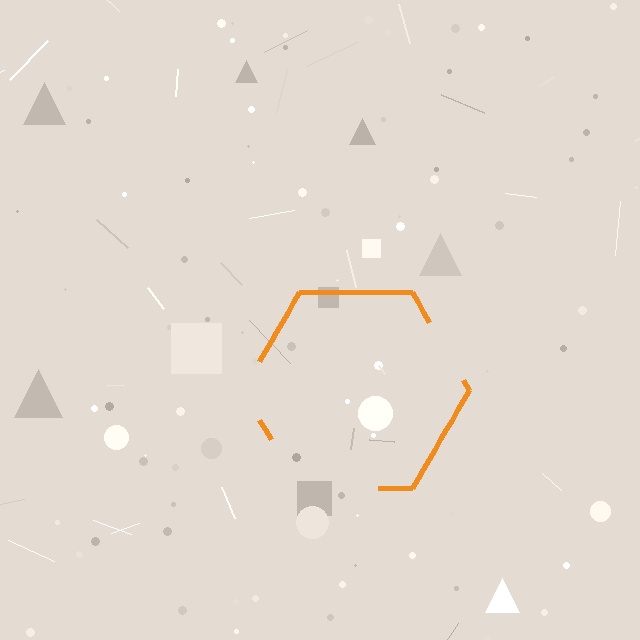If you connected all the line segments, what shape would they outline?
They would outline a hexagon.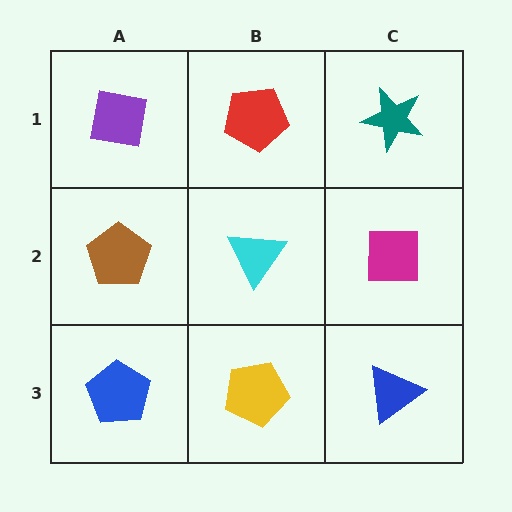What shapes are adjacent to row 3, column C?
A magenta square (row 2, column C), a yellow pentagon (row 3, column B).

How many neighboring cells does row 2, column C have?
3.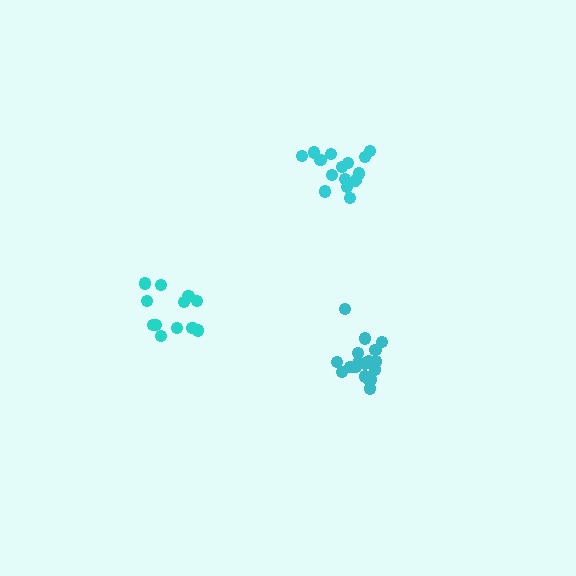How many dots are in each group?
Group 1: 15 dots, Group 2: 12 dots, Group 3: 18 dots (45 total).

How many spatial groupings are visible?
There are 3 spatial groupings.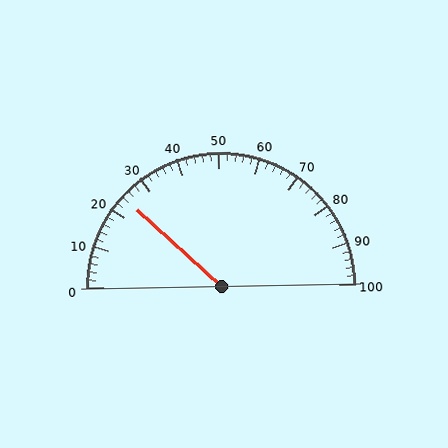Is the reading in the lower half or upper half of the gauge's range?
The reading is in the lower half of the range (0 to 100).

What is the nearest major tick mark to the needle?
The nearest major tick mark is 20.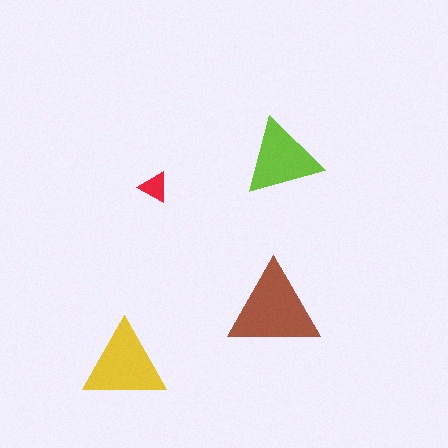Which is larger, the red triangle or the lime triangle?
The lime one.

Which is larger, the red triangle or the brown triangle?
The brown one.